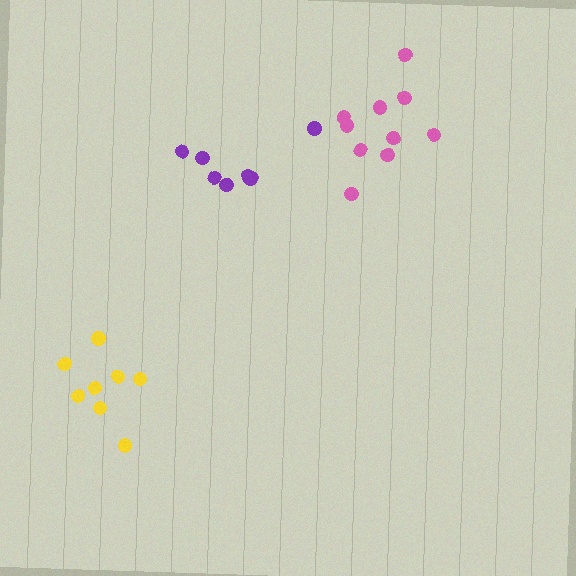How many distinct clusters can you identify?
There are 3 distinct clusters.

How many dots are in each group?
Group 1: 10 dots, Group 2: 8 dots, Group 3: 7 dots (25 total).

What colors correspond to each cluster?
The clusters are colored: pink, yellow, purple.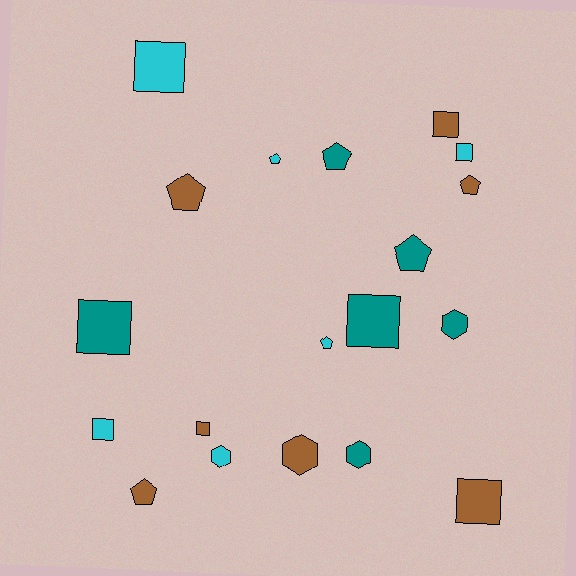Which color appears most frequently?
Brown, with 7 objects.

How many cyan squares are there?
There are 3 cyan squares.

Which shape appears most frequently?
Square, with 8 objects.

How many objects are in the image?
There are 19 objects.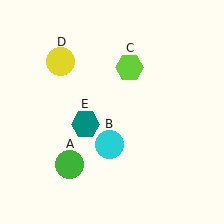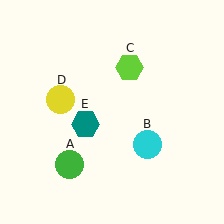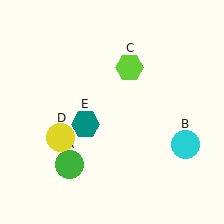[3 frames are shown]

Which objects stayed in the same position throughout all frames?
Green circle (object A) and lime hexagon (object C) and teal hexagon (object E) remained stationary.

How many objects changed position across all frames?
2 objects changed position: cyan circle (object B), yellow circle (object D).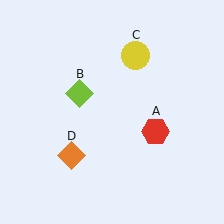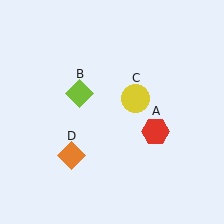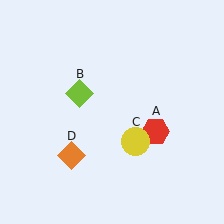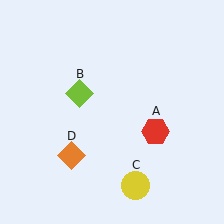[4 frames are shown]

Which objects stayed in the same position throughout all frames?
Red hexagon (object A) and lime diamond (object B) and orange diamond (object D) remained stationary.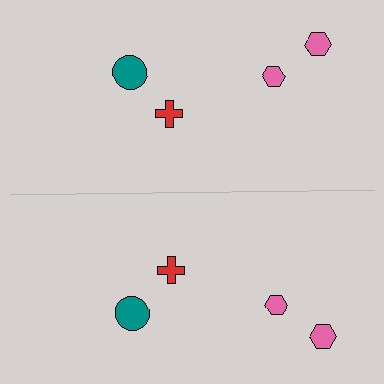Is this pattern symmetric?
Yes, this pattern has bilateral (reflection) symmetry.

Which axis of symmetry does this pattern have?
The pattern has a horizontal axis of symmetry running through the center of the image.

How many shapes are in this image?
There are 8 shapes in this image.